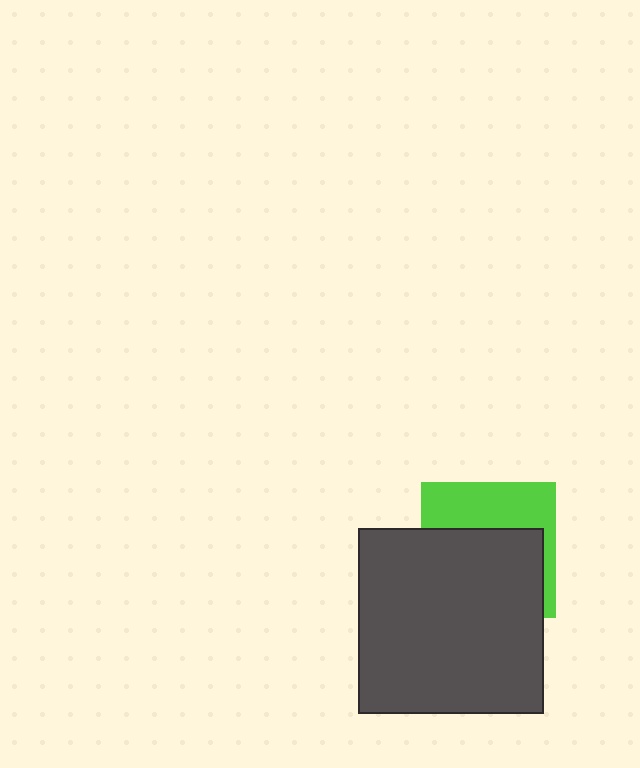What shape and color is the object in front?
The object in front is a dark gray square.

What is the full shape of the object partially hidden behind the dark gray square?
The partially hidden object is a lime square.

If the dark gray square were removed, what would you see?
You would see the complete lime square.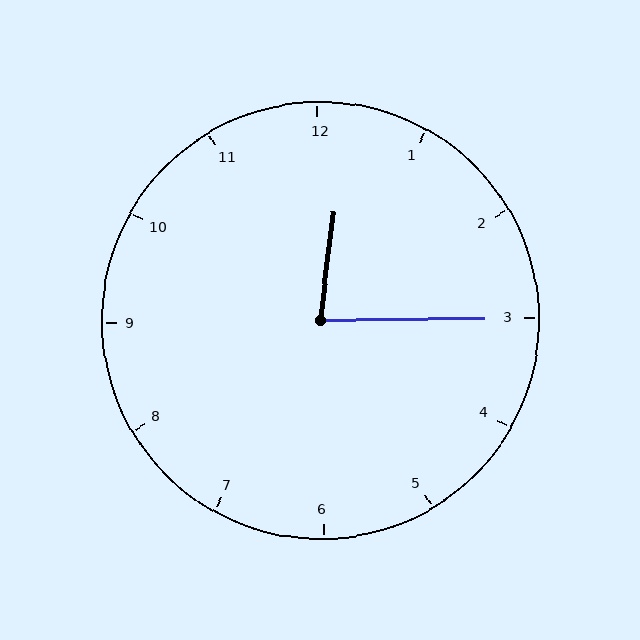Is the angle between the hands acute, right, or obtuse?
It is acute.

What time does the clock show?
12:15.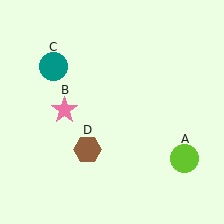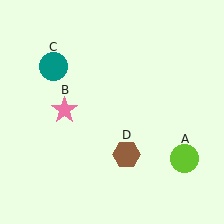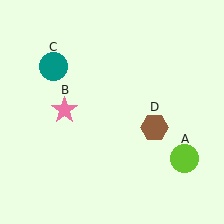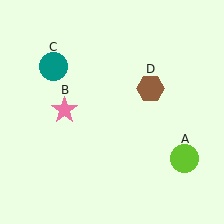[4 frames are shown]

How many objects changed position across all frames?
1 object changed position: brown hexagon (object D).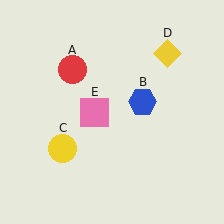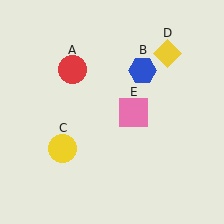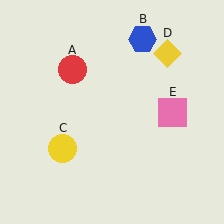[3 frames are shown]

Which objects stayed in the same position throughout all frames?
Red circle (object A) and yellow circle (object C) and yellow diamond (object D) remained stationary.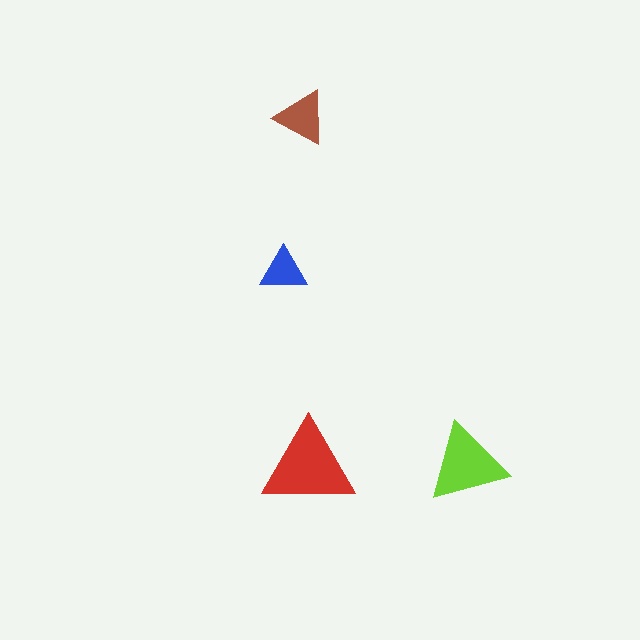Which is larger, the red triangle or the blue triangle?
The red one.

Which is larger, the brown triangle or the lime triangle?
The lime one.